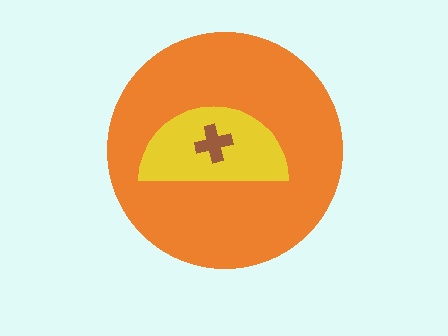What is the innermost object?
The brown cross.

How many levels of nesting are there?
3.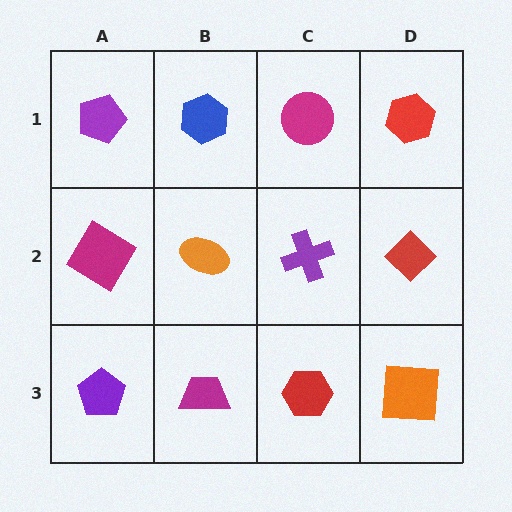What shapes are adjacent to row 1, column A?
A magenta diamond (row 2, column A), a blue hexagon (row 1, column B).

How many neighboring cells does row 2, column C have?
4.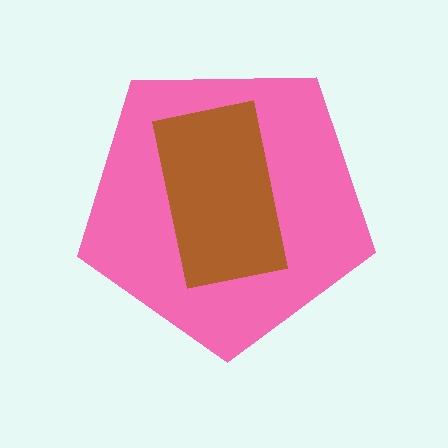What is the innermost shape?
The brown rectangle.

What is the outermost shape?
The pink pentagon.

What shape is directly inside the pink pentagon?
The brown rectangle.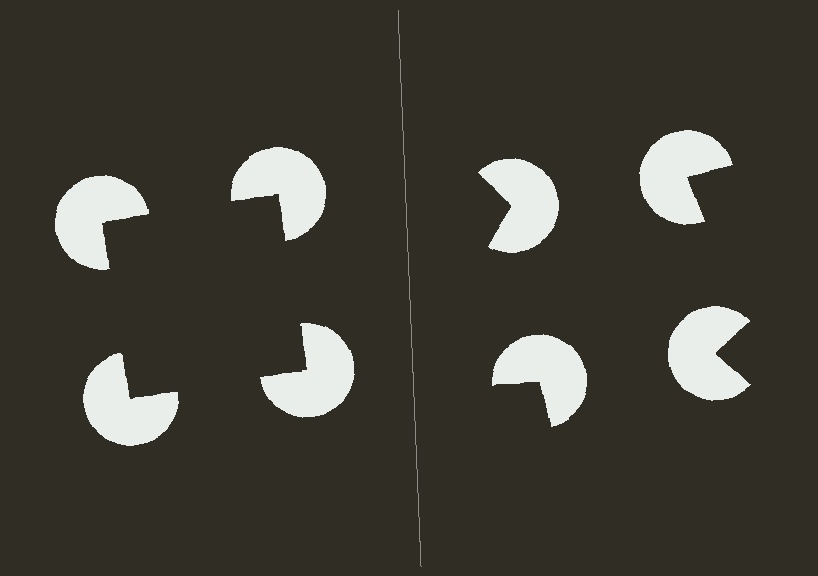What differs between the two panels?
The pac-man discs are positioned identically on both sides; only the wedge orientations differ. On the left they align to a square; on the right they are misaligned.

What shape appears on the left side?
An illusory square.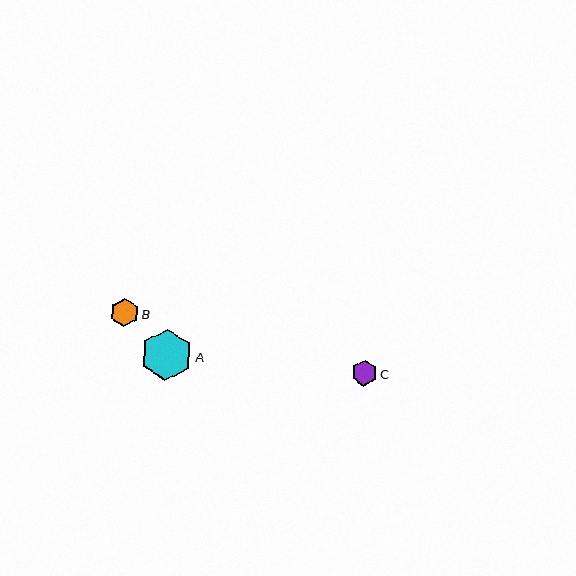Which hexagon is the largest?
Hexagon A is the largest with a size of approximately 51 pixels.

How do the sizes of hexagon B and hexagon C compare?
Hexagon B and hexagon C are approximately the same size.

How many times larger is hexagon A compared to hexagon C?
Hexagon A is approximately 2.0 times the size of hexagon C.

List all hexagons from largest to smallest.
From largest to smallest: A, B, C.